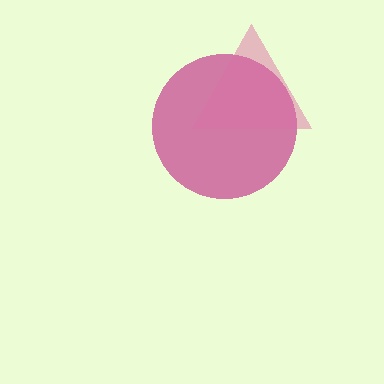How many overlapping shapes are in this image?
There are 2 overlapping shapes in the image.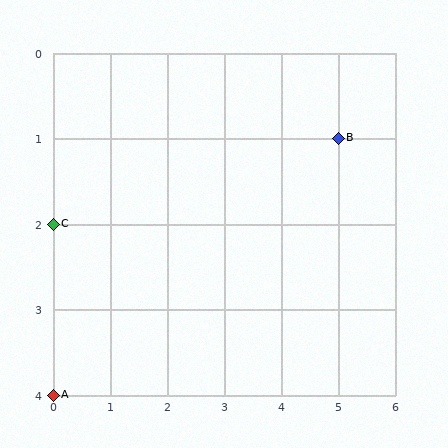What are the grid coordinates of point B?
Point B is at grid coordinates (5, 1).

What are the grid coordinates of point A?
Point A is at grid coordinates (0, 4).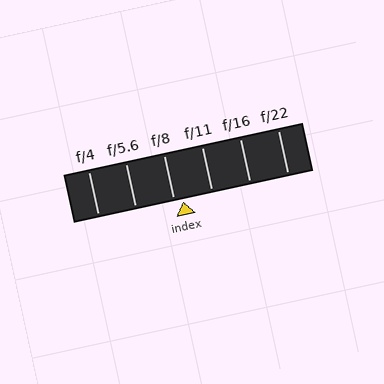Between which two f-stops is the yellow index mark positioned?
The index mark is between f/8 and f/11.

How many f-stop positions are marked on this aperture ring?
There are 6 f-stop positions marked.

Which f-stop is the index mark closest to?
The index mark is closest to f/8.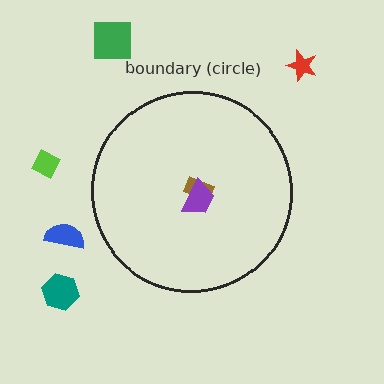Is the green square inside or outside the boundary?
Outside.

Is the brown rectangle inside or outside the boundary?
Inside.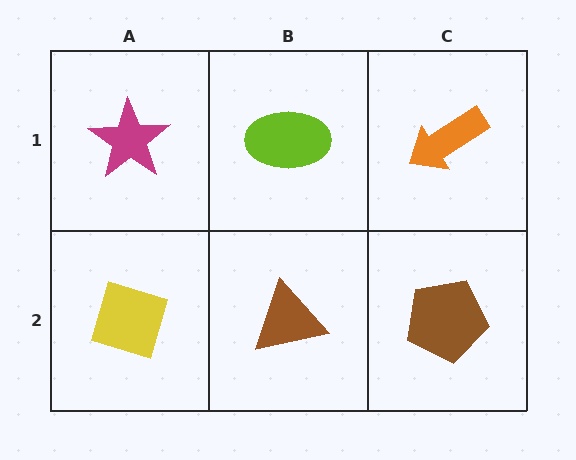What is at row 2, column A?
A yellow diamond.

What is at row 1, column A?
A magenta star.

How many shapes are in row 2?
3 shapes.